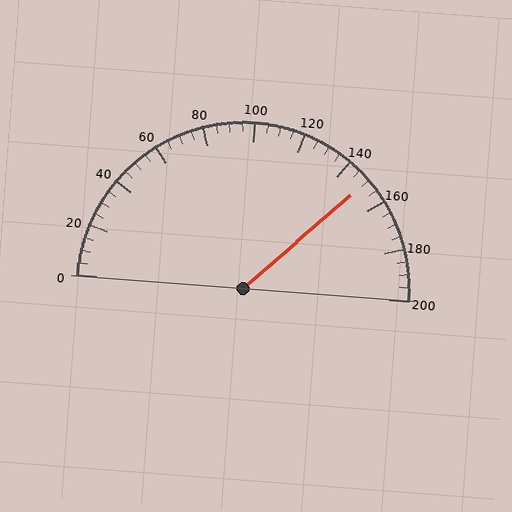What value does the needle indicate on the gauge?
The needle indicates approximately 150.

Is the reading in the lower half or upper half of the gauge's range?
The reading is in the upper half of the range (0 to 200).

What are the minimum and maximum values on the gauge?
The gauge ranges from 0 to 200.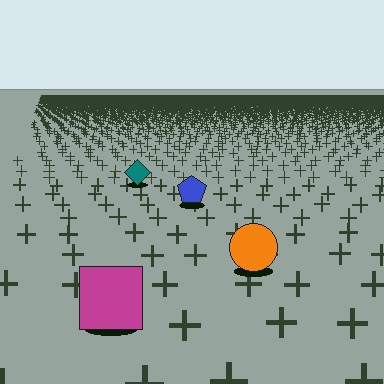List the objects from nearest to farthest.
From nearest to farthest: the magenta square, the orange circle, the blue pentagon, the teal diamond.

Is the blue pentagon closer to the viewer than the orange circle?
No. The orange circle is closer — you can tell from the texture gradient: the ground texture is coarser near it.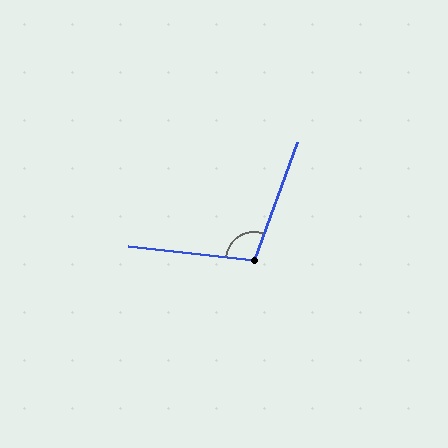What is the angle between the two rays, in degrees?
Approximately 104 degrees.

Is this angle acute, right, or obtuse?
It is obtuse.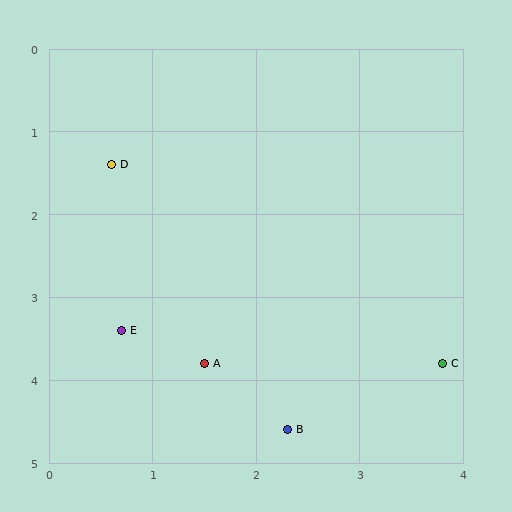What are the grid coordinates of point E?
Point E is at approximately (0.7, 3.4).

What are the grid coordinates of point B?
Point B is at approximately (2.3, 4.6).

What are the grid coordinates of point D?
Point D is at approximately (0.6, 1.4).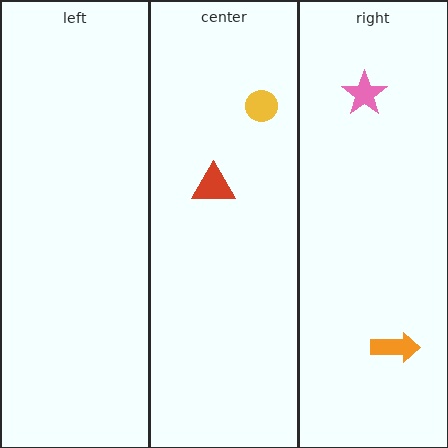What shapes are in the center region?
The yellow circle, the red triangle.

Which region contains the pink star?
The right region.